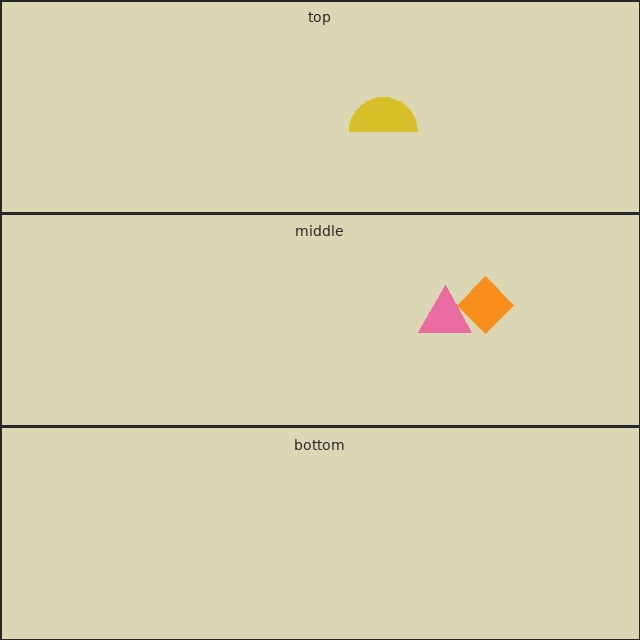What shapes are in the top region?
The yellow semicircle.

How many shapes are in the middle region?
2.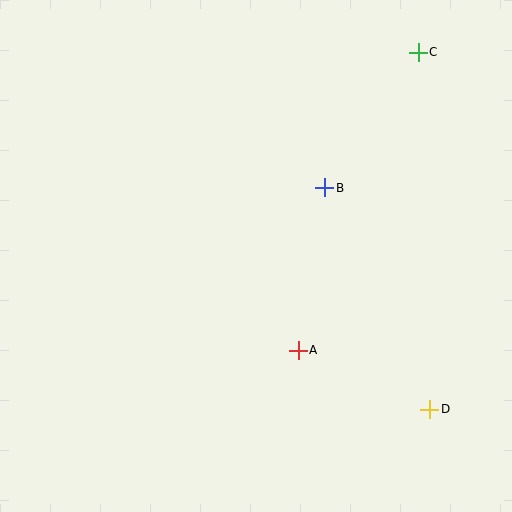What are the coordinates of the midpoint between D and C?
The midpoint between D and C is at (424, 231).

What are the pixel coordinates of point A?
Point A is at (298, 350).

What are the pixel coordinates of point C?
Point C is at (418, 52).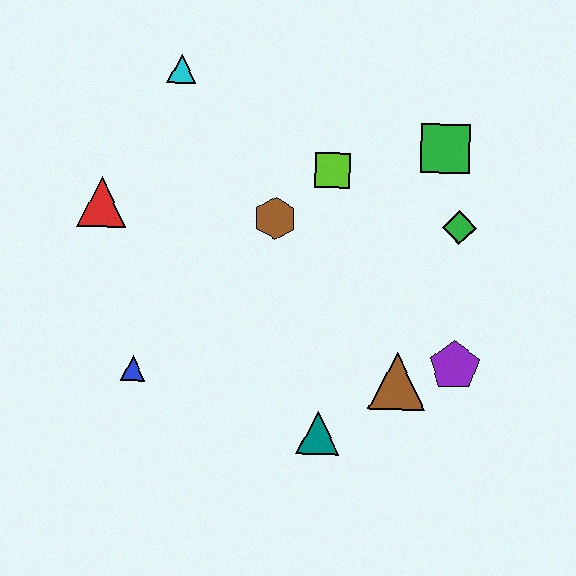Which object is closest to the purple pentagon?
The brown triangle is closest to the purple pentagon.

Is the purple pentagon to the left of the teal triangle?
No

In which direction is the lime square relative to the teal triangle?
The lime square is above the teal triangle.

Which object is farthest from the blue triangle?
The green square is farthest from the blue triangle.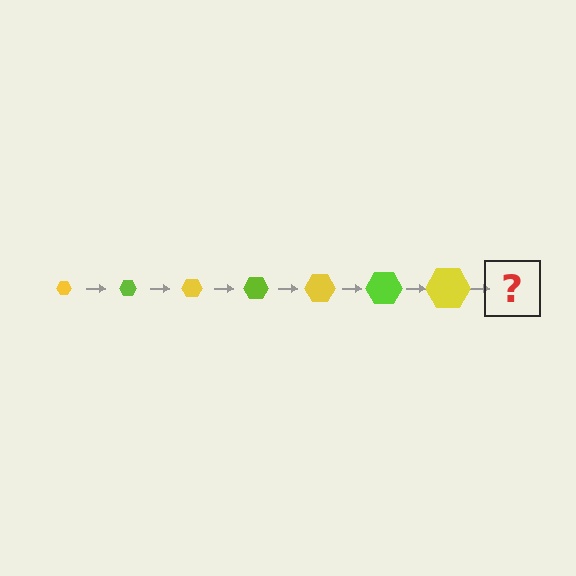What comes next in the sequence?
The next element should be a lime hexagon, larger than the previous one.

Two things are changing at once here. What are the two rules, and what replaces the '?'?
The two rules are that the hexagon grows larger each step and the color cycles through yellow and lime. The '?' should be a lime hexagon, larger than the previous one.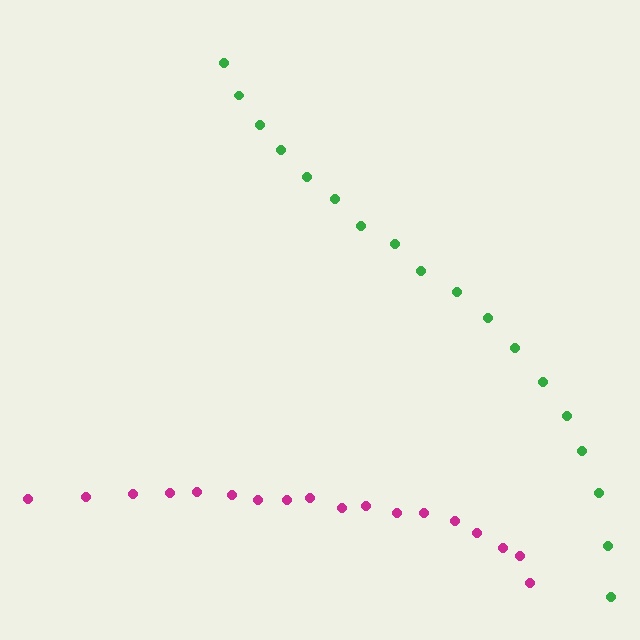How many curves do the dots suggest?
There are 2 distinct paths.